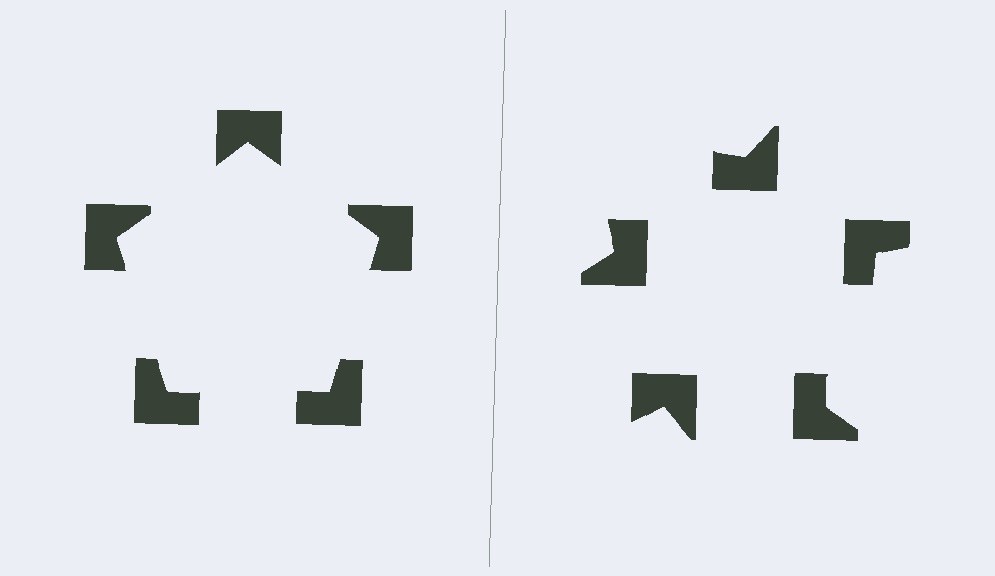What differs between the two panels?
The notched squares are positioned identically on both sides; only the wedge orientations differ. On the left they align to a pentagon; on the right they are misaligned.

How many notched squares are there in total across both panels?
10 — 5 on each side.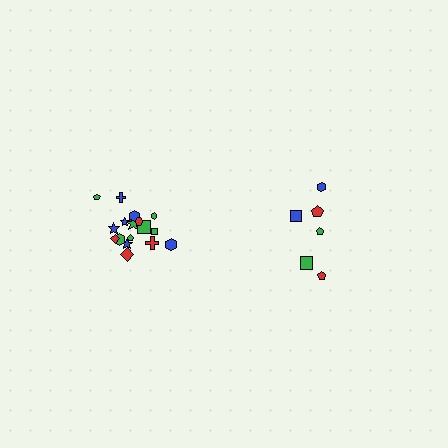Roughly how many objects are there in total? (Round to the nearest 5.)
Roughly 25 objects in total.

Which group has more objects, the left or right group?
The left group.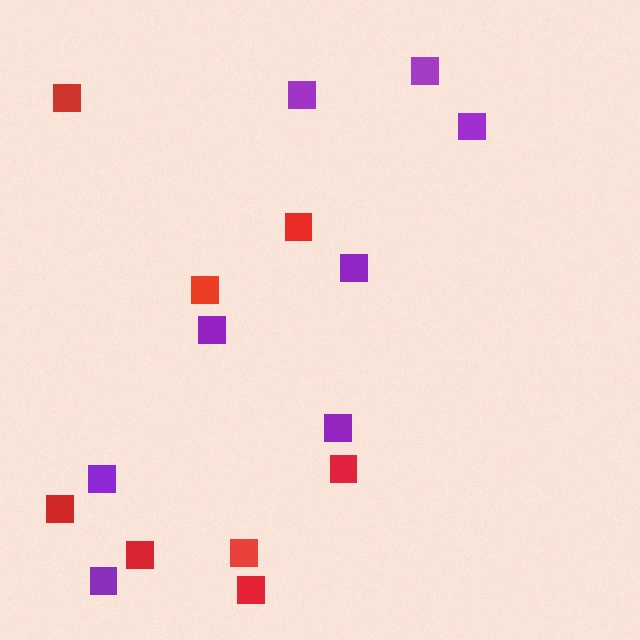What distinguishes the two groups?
There are 2 groups: one group of red squares (8) and one group of purple squares (8).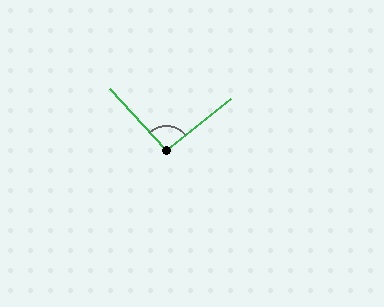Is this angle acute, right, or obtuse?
It is approximately a right angle.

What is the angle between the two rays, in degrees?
Approximately 94 degrees.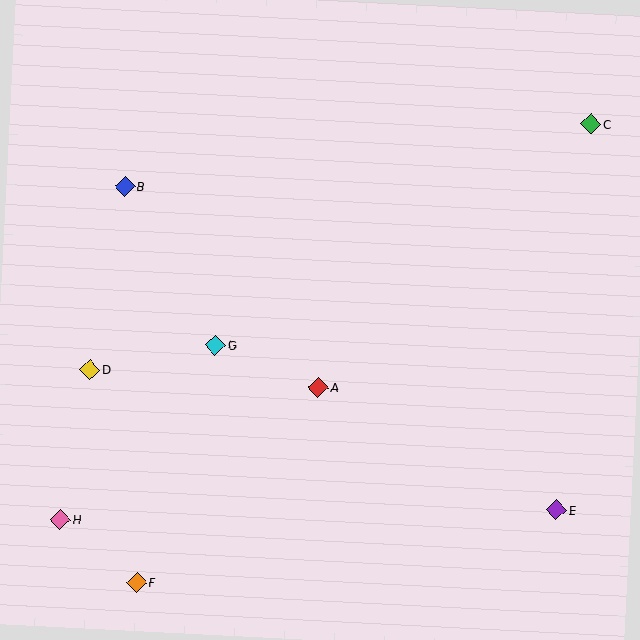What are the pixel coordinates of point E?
Point E is at (556, 510).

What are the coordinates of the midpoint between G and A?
The midpoint between G and A is at (267, 366).